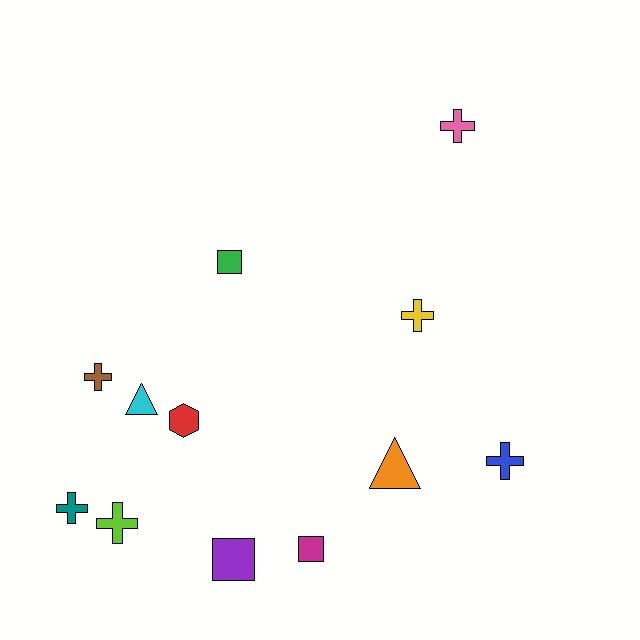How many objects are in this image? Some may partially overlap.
There are 12 objects.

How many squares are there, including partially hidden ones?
There are 3 squares.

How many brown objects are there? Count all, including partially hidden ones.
There is 1 brown object.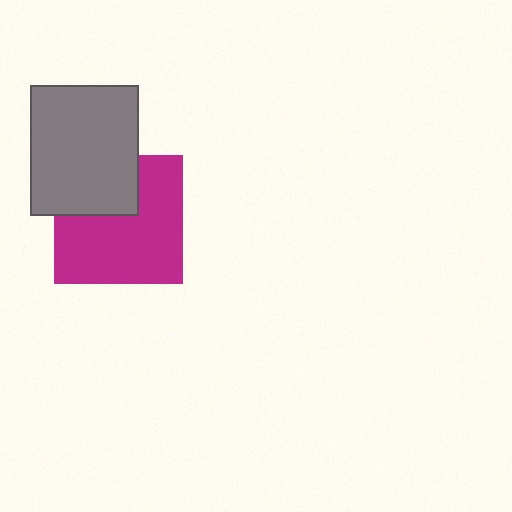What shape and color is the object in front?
The object in front is a gray rectangle.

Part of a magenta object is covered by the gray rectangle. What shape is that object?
It is a square.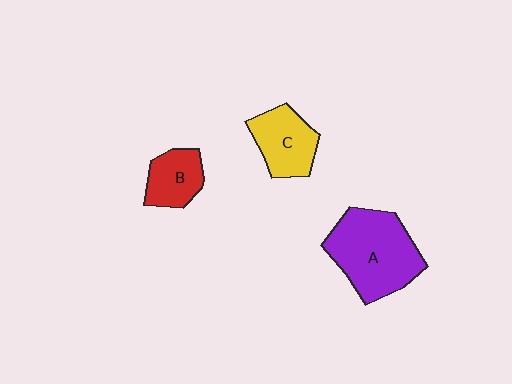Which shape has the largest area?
Shape A (purple).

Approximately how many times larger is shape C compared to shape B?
Approximately 1.3 times.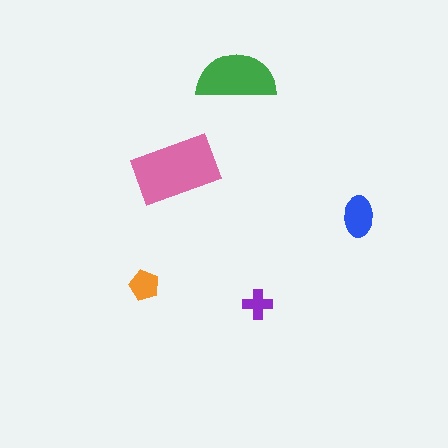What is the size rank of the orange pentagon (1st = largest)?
4th.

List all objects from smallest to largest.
The purple cross, the orange pentagon, the blue ellipse, the green semicircle, the pink rectangle.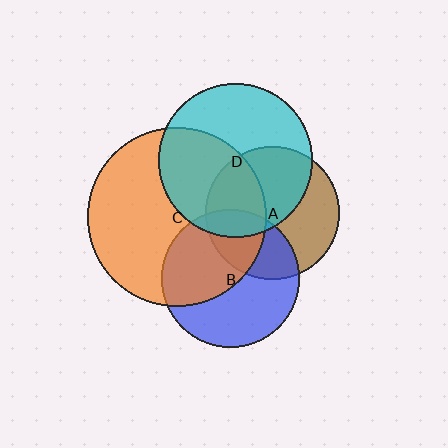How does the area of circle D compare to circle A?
Approximately 1.3 times.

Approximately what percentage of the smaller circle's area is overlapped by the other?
Approximately 50%.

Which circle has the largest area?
Circle C (orange).